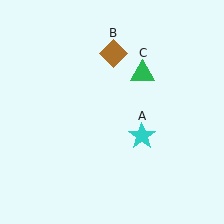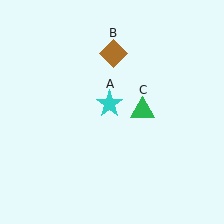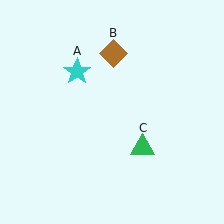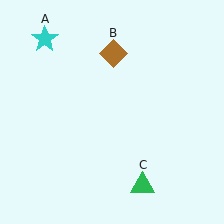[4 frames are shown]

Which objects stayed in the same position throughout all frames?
Brown diamond (object B) remained stationary.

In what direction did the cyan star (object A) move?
The cyan star (object A) moved up and to the left.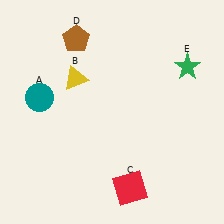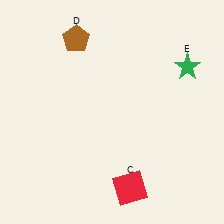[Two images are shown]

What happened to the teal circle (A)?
The teal circle (A) was removed in Image 2. It was in the top-left area of Image 1.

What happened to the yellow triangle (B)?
The yellow triangle (B) was removed in Image 2. It was in the top-left area of Image 1.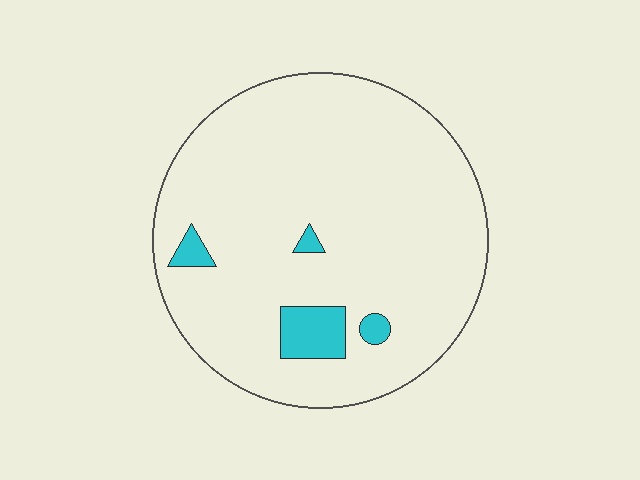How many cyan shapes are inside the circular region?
4.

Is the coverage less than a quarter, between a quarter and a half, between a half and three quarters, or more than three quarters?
Less than a quarter.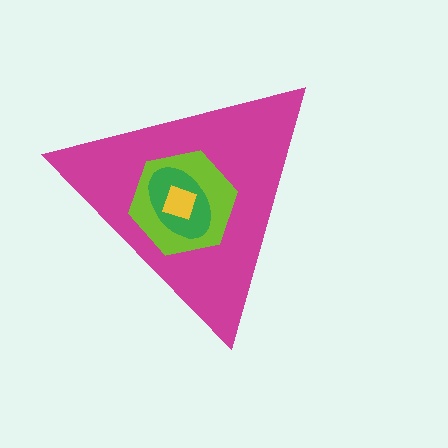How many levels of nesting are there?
4.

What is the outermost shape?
The magenta triangle.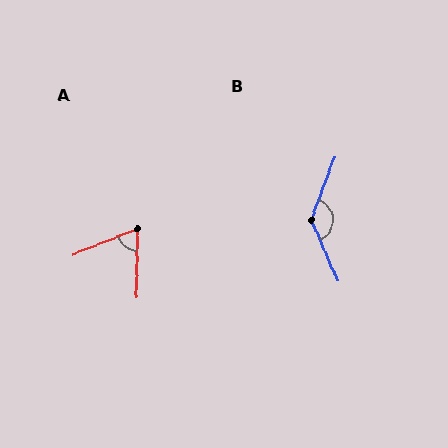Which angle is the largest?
B, at approximately 136 degrees.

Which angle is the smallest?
A, at approximately 67 degrees.